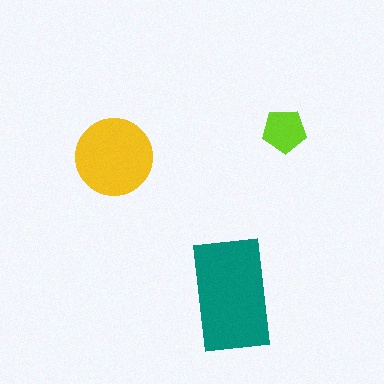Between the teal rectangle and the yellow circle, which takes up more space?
The teal rectangle.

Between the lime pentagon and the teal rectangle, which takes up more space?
The teal rectangle.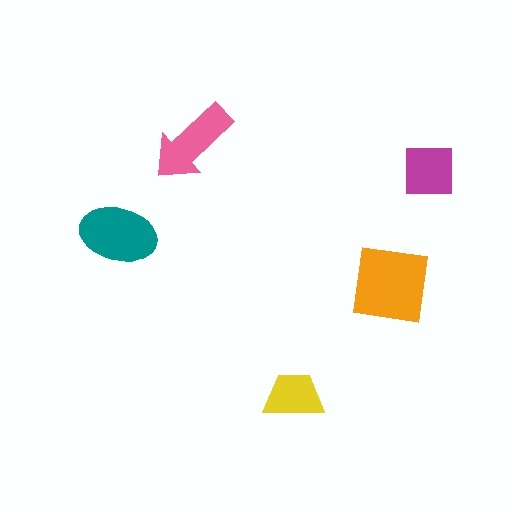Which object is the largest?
The orange square.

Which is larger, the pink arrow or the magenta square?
The pink arrow.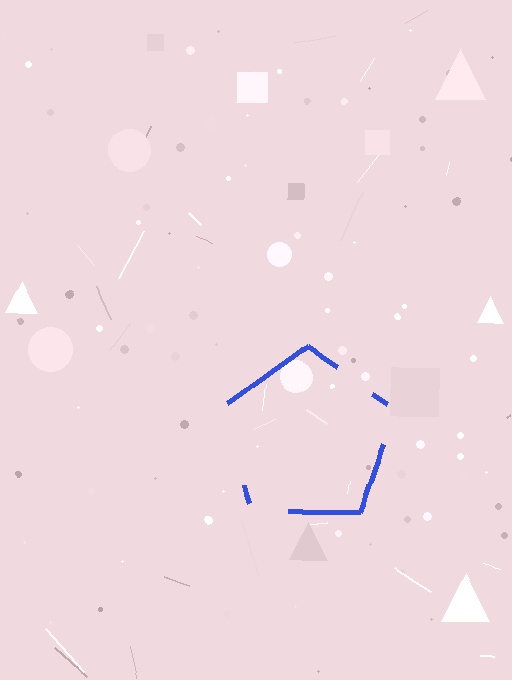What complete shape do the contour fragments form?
The contour fragments form a pentagon.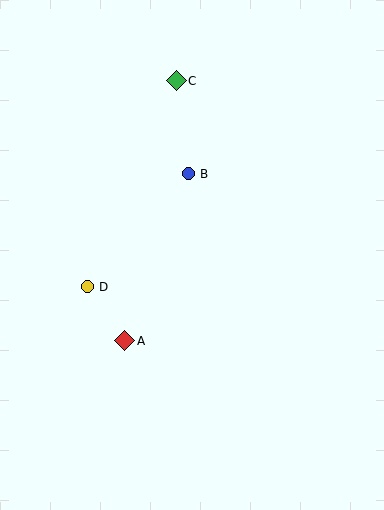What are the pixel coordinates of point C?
Point C is at (176, 81).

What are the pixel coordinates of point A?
Point A is at (124, 341).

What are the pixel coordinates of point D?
Point D is at (87, 287).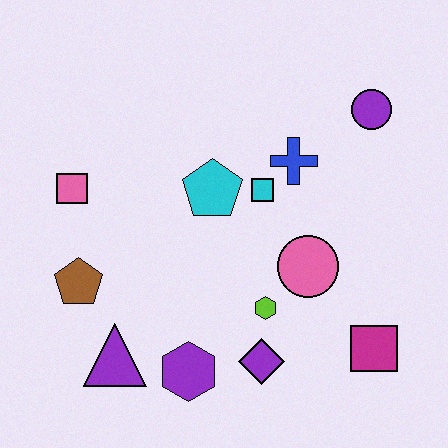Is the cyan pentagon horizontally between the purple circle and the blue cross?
No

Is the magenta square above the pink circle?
No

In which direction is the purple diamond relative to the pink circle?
The purple diamond is below the pink circle.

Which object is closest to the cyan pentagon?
The cyan square is closest to the cyan pentagon.